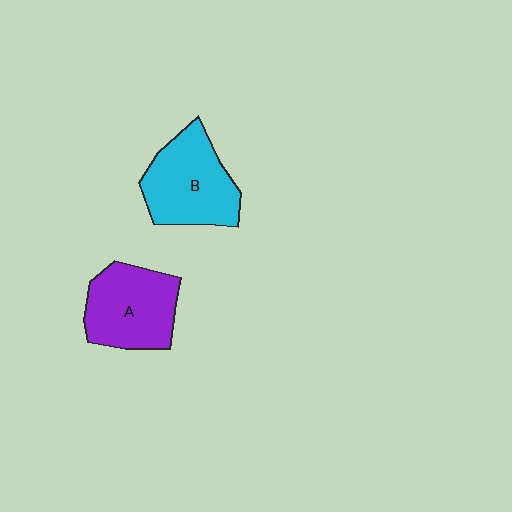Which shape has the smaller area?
Shape A (purple).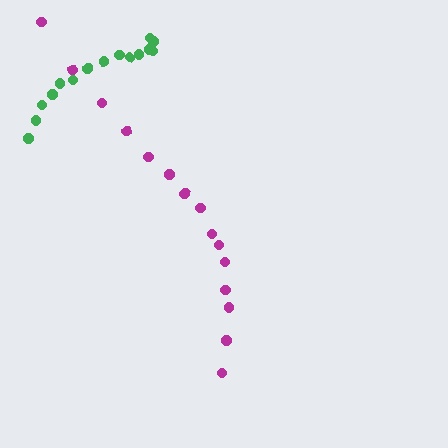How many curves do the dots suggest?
There are 2 distinct paths.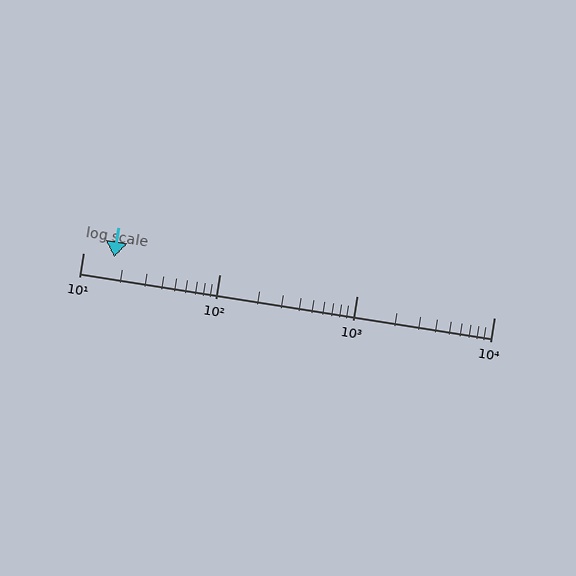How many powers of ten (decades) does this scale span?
The scale spans 3 decades, from 10 to 10000.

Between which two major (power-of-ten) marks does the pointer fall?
The pointer is between 10 and 100.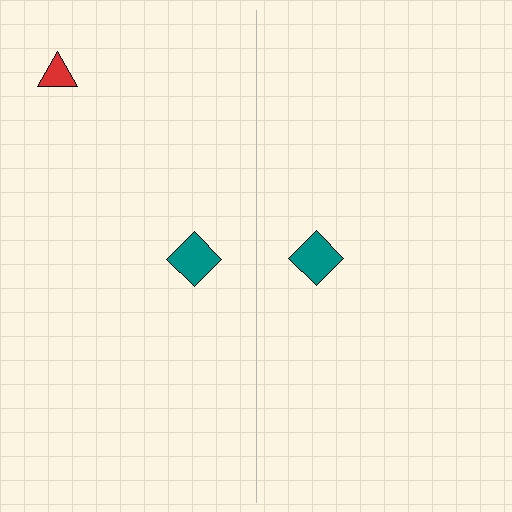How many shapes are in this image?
There are 3 shapes in this image.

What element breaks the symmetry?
A red triangle is missing from the right side.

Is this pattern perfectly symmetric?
No, the pattern is not perfectly symmetric. A red triangle is missing from the right side.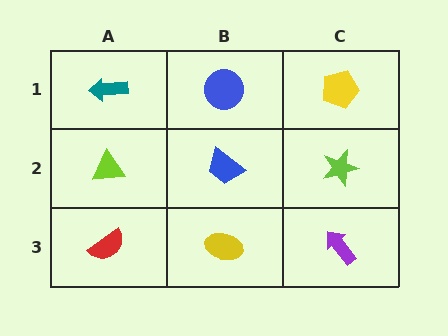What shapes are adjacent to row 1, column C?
A lime star (row 2, column C), a blue circle (row 1, column B).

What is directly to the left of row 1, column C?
A blue circle.